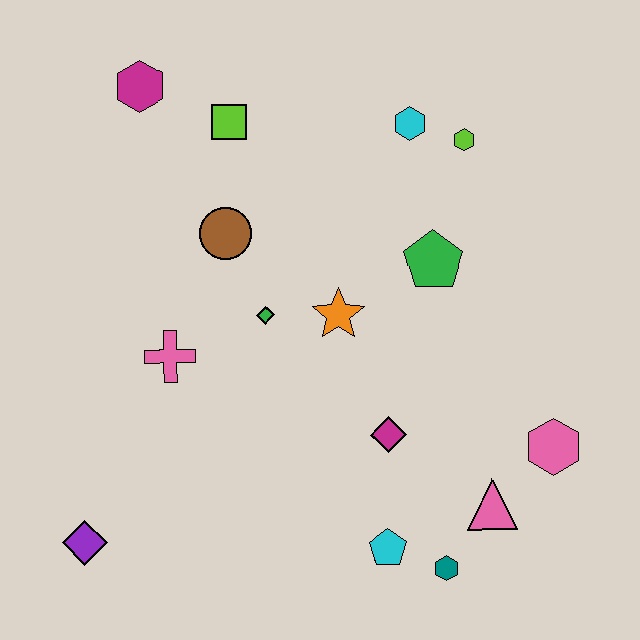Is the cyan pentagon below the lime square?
Yes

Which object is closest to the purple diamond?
The pink cross is closest to the purple diamond.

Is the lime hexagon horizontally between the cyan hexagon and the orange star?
No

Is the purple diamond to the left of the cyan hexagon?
Yes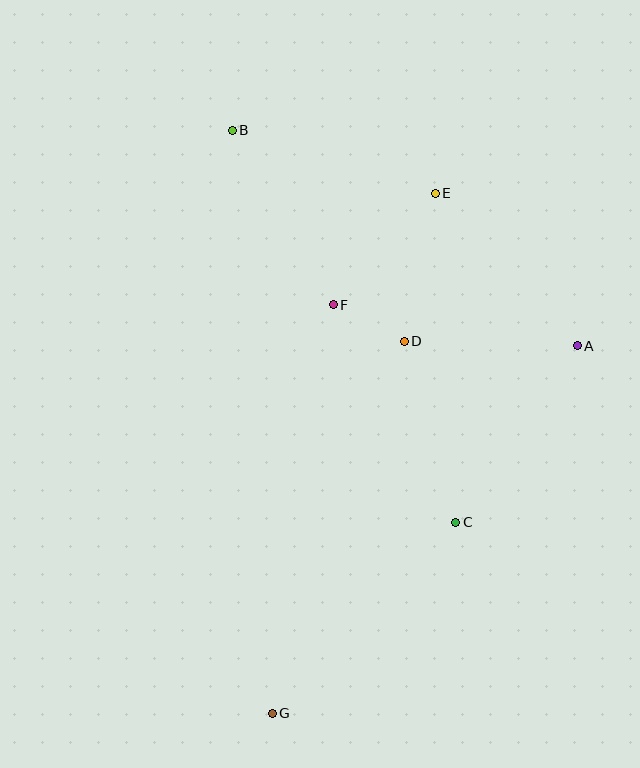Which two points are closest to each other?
Points D and F are closest to each other.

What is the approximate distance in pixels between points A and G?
The distance between A and G is approximately 478 pixels.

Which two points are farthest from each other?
Points B and G are farthest from each other.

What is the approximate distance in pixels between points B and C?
The distance between B and C is approximately 451 pixels.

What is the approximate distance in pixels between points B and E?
The distance between B and E is approximately 212 pixels.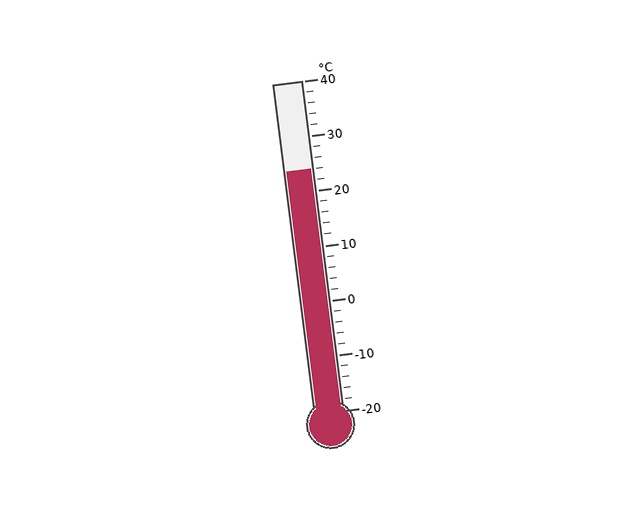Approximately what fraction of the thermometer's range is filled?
The thermometer is filled to approximately 75% of its range.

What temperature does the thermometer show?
The thermometer shows approximately 24°C.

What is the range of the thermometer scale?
The thermometer scale ranges from -20°C to 40°C.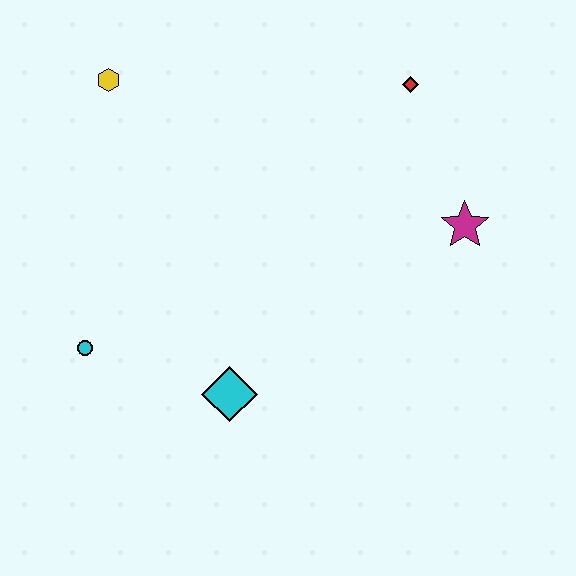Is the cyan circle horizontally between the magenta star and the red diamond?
No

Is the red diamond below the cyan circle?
No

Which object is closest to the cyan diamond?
The cyan circle is closest to the cyan diamond.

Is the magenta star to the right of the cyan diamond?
Yes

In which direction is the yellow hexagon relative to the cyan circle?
The yellow hexagon is above the cyan circle.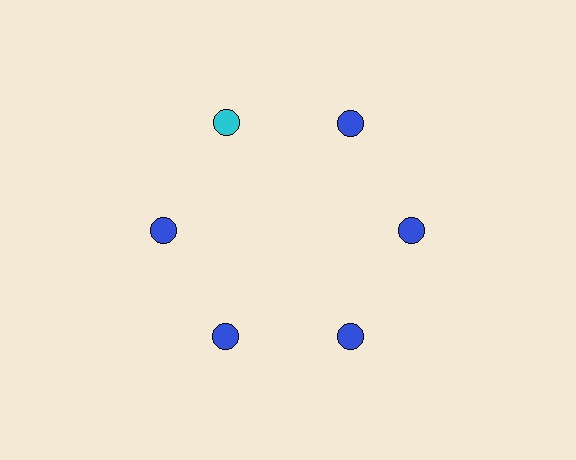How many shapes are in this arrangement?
There are 6 shapes arranged in a ring pattern.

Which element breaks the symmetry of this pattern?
The cyan circle at roughly the 11 o'clock position breaks the symmetry. All other shapes are blue circles.